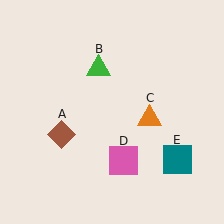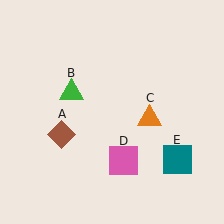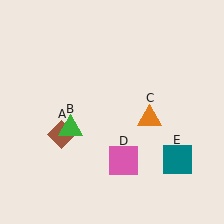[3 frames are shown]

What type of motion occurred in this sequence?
The green triangle (object B) rotated counterclockwise around the center of the scene.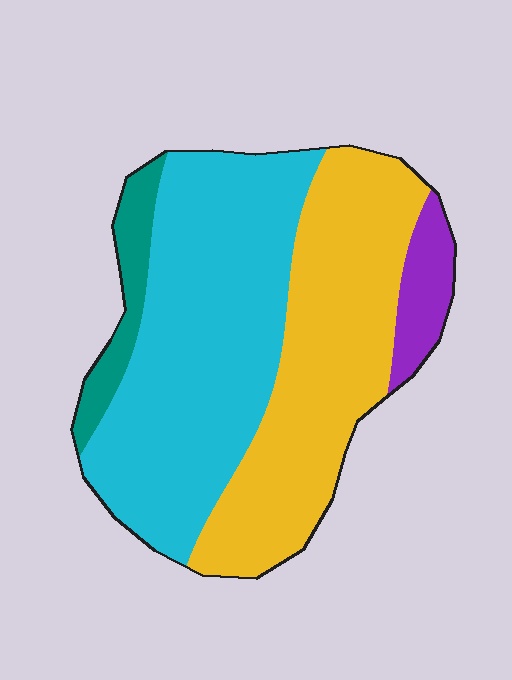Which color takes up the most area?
Cyan, at roughly 45%.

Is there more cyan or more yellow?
Cyan.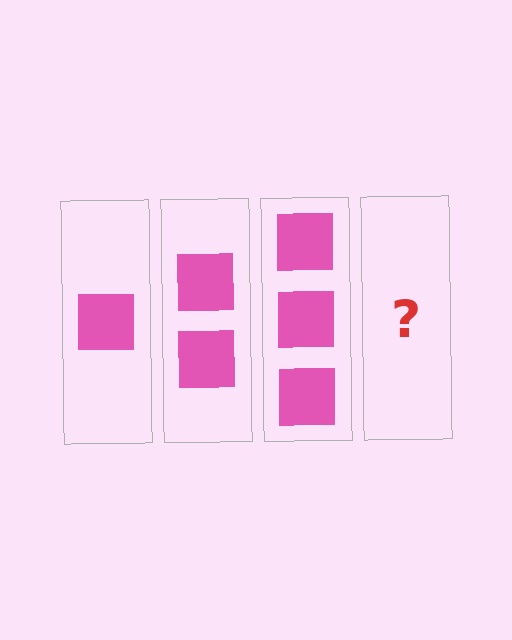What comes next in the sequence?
The next element should be 4 squares.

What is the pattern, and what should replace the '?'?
The pattern is that each step adds one more square. The '?' should be 4 squares.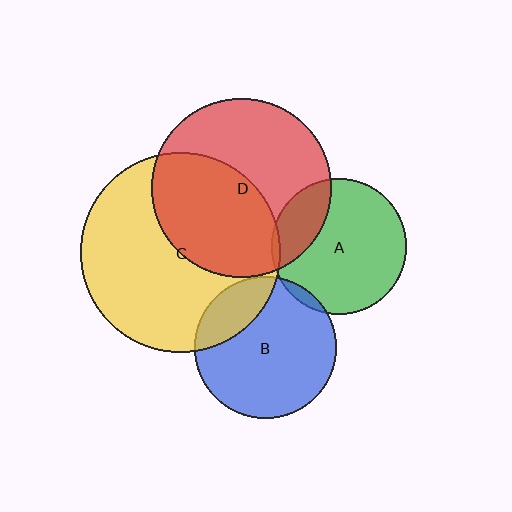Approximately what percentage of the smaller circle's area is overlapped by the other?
Approximately 50%.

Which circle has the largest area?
Circle C (yellow).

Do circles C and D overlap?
Yes.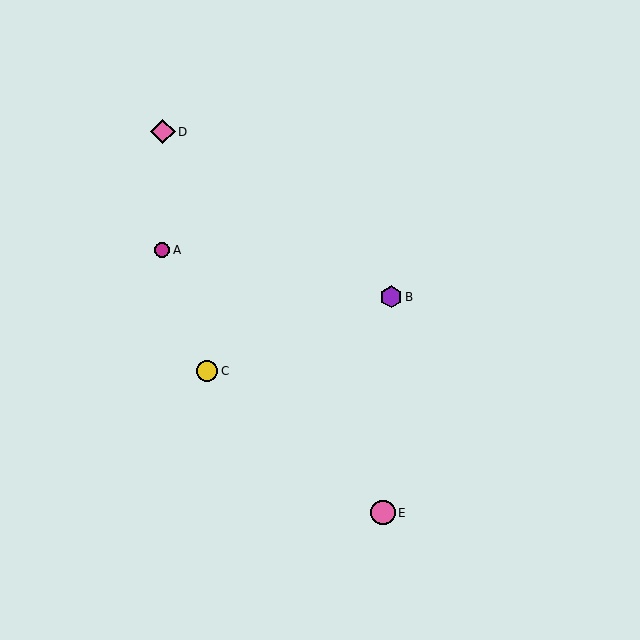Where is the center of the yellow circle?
The center of the yellow circle is at (207, 371).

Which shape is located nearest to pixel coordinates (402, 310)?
The purple hexagon (labeled B) at (391, 297) is nearest to that location.